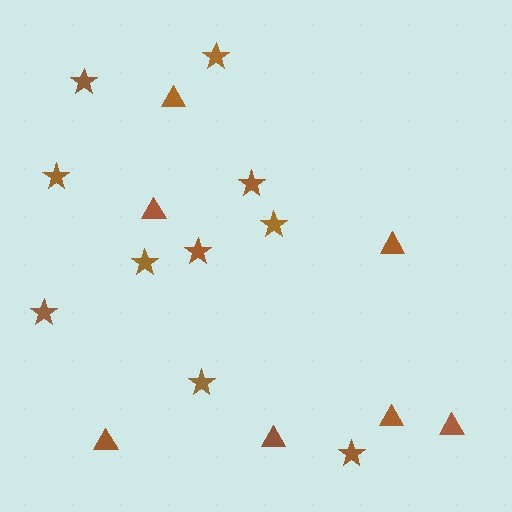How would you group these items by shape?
There are 2 groups: one group of stars (10) and one group of triangles (7).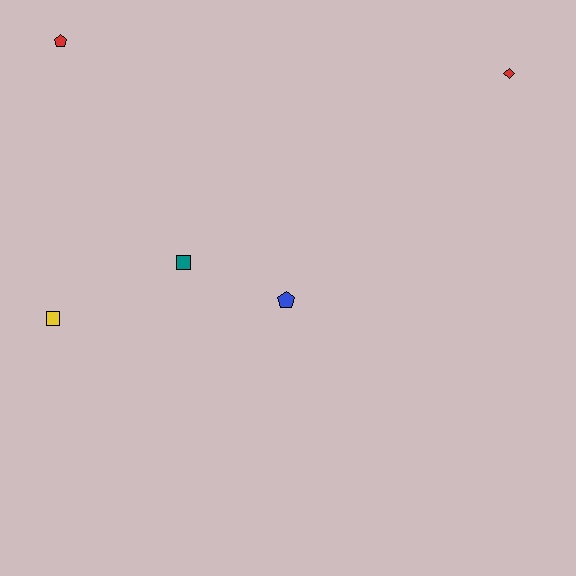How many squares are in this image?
There are 2 squares.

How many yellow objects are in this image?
There is 1 yellow object.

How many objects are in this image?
There are 5 objects.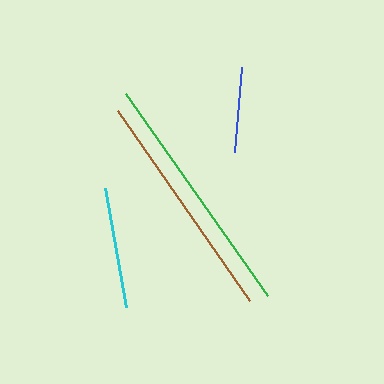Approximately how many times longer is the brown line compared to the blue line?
The brown line is approximately 2.7 times the length of the blue line.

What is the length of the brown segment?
The brown segment is approximately 231 pixels long.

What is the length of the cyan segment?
The cyan segment is approximately 121 pixels long.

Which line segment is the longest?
The green line is the longest at approximately 247 pixels.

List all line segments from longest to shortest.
From longest to shortest: green, brown, cyan, blue.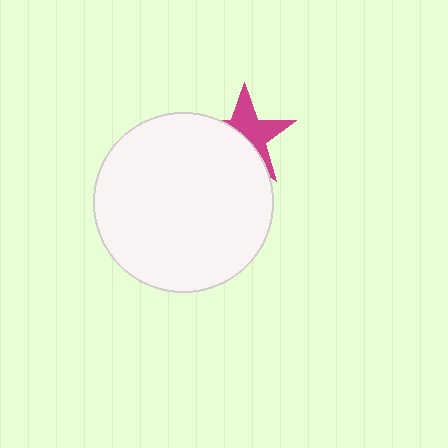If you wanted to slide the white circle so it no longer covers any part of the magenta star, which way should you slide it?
Slide it toward the lower-left — that is the most direct way to separate the two shapes.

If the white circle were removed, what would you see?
You would see the complete magenta star.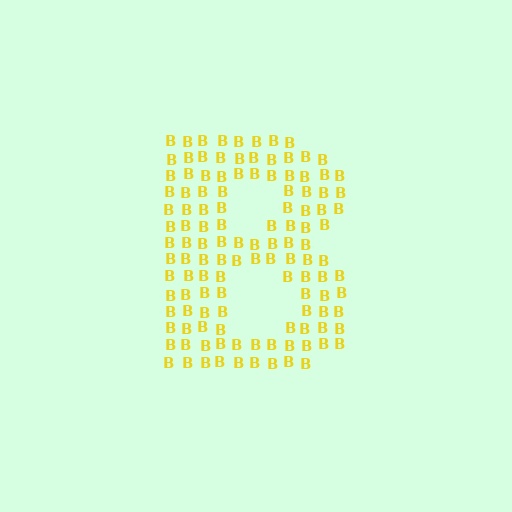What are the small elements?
The small elements are letter B's.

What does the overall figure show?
The overall figure shows the letter B.